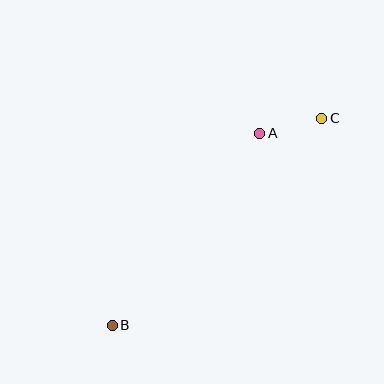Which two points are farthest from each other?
Points B and C are farthest from each other.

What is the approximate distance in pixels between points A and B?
The distance between A and B is approximately 242 pixels.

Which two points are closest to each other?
Points A and C are closest to each other.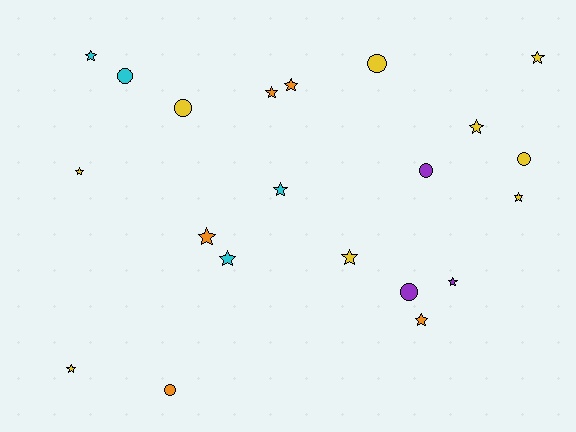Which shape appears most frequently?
Star, with 14 objects.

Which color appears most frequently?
Yellow, with 9 objects.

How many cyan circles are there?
There is 1 cyan circle.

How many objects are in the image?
There are 21 objects.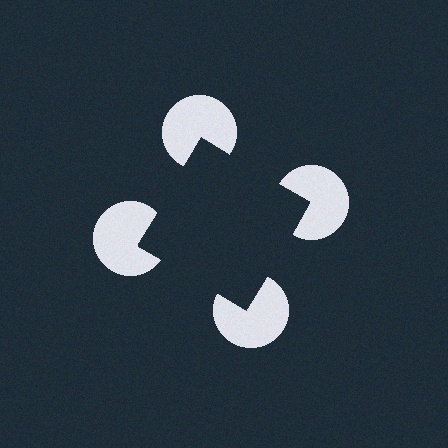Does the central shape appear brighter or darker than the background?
It typically appears slightly darker than the background, even though no actual brightness change is drawn.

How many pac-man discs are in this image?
There are 4 — one at each vertex of the illusory square.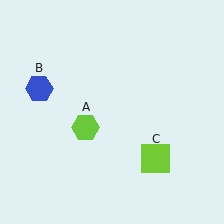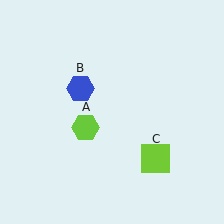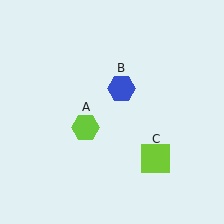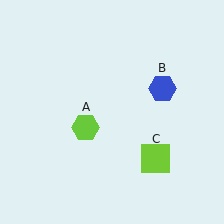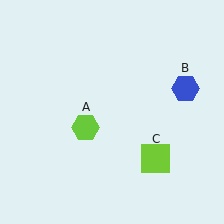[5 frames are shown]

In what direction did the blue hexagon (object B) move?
The blue hexagon (object B) moved right.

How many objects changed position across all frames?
1 object changed position: blue hexagon (object B).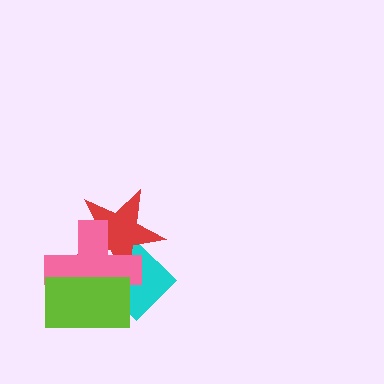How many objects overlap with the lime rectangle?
3 objects overlap with the lime rectangle.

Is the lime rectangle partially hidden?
No, no other shape covers it.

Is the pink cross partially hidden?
Yes, it is partially covered by another shape.